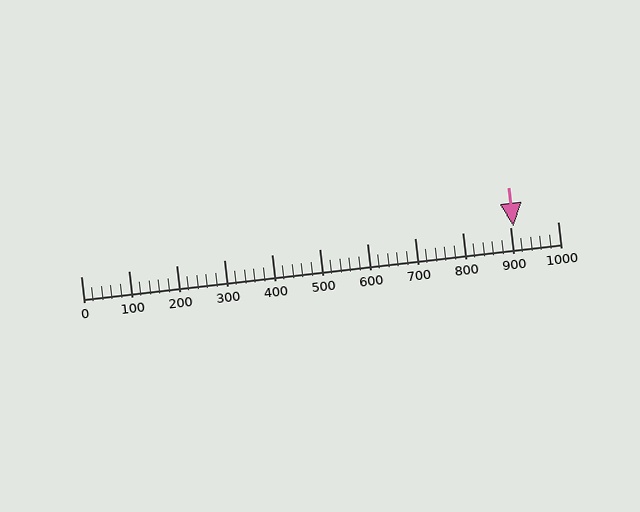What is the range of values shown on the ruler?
The ruler shows values from 0 to 1000.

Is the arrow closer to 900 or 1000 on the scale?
The arrow is closer to 900.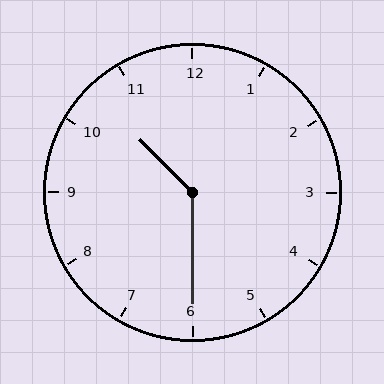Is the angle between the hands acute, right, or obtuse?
It is obtuse.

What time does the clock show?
10:30.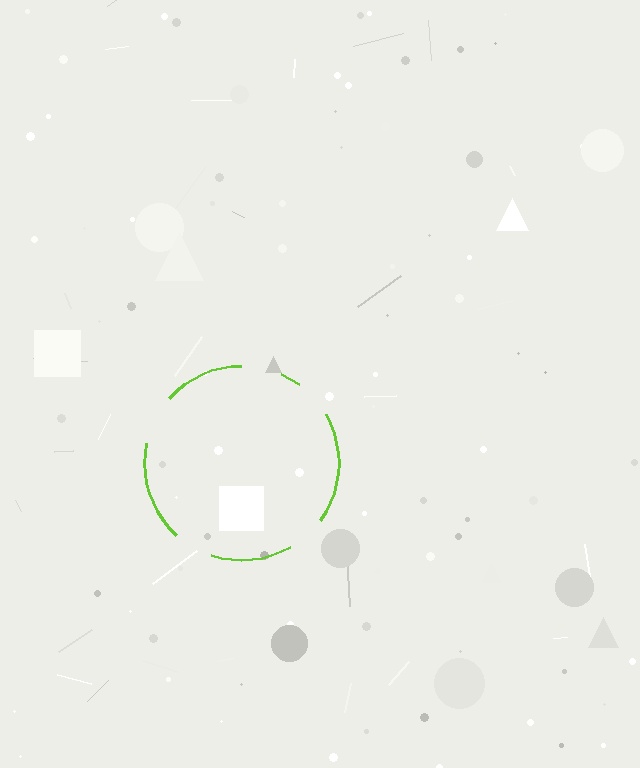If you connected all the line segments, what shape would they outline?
They would outline a circle.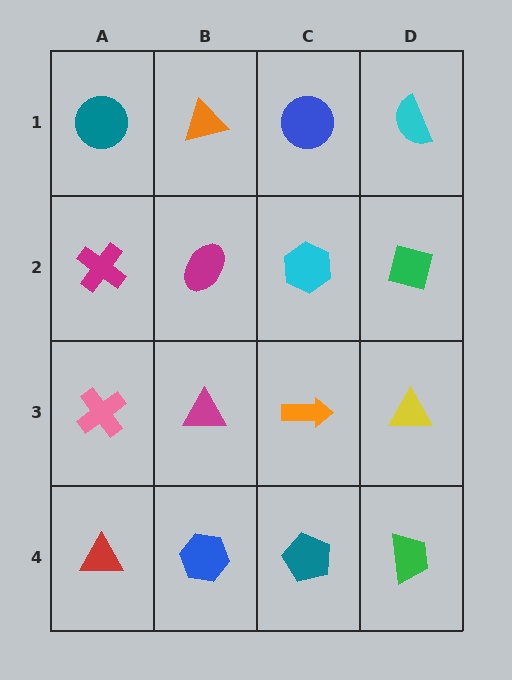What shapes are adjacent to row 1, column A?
A magenta cross (row 2, column A), an orange triangle (row 1, column B).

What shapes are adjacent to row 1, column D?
A green square (row 2, column D), a blue circle (row 1, column C).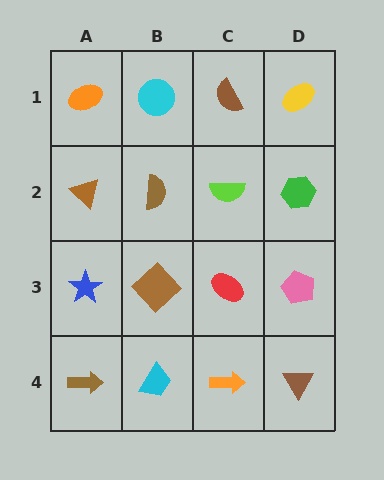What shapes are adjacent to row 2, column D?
A yellow ellipse (row 1, column D), a pink pentagon (row 3, column D), a lime semicircle (row 2, column C).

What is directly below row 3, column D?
A brown triangle.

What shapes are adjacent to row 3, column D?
A green hexagon (row 2, column D), a brown triangle (row 4, column D), a red ellipse (row 3, column C).